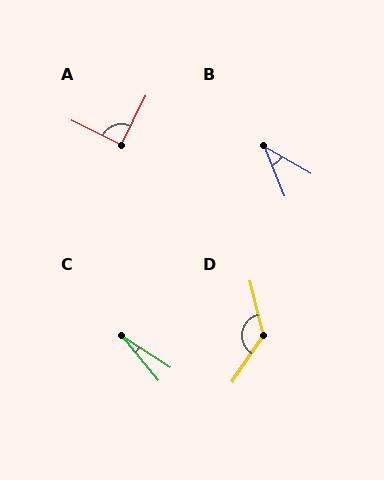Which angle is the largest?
D, at approximately 132 degrees.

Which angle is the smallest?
C, at approximately 18 degrees.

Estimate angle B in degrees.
Approximately 37 degrees.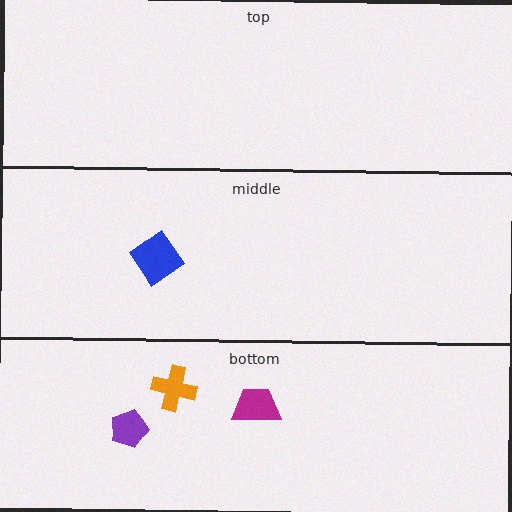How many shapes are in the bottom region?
3.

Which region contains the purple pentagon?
The bottom region.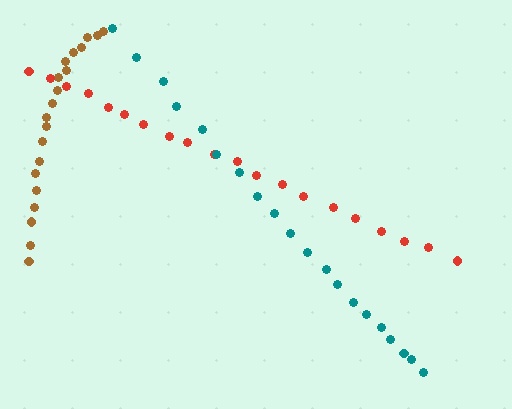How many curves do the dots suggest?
There are 3 distinct paths.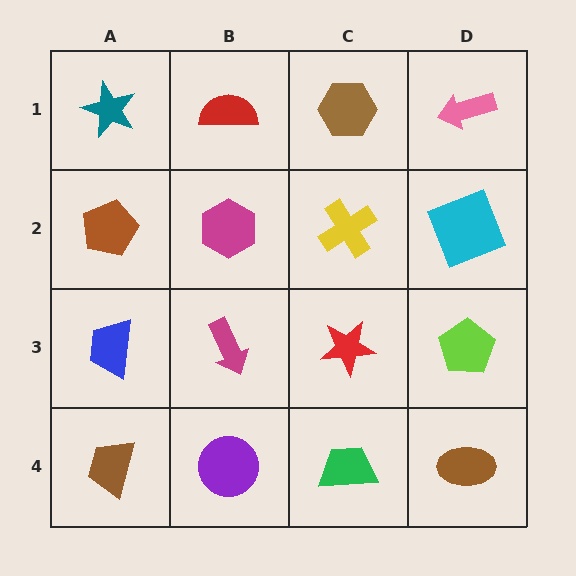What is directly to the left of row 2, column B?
A brown pentagon.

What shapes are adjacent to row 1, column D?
A cyan square (row 2, column D), a brown hexagon (row 1, column C).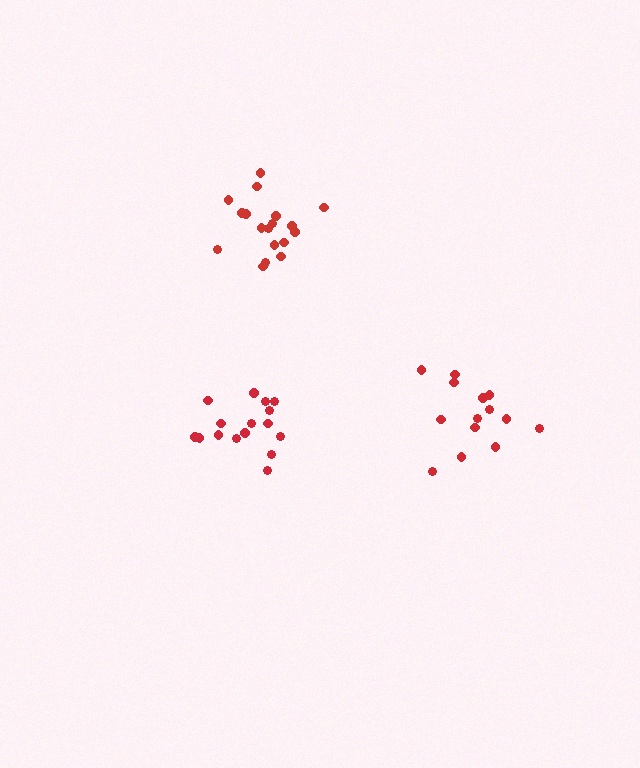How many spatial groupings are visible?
There are 3 spatial groupings.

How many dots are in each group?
Group 1: 18 dots, Group 2: 16 dots, Group 3: 14 dots (48 total).